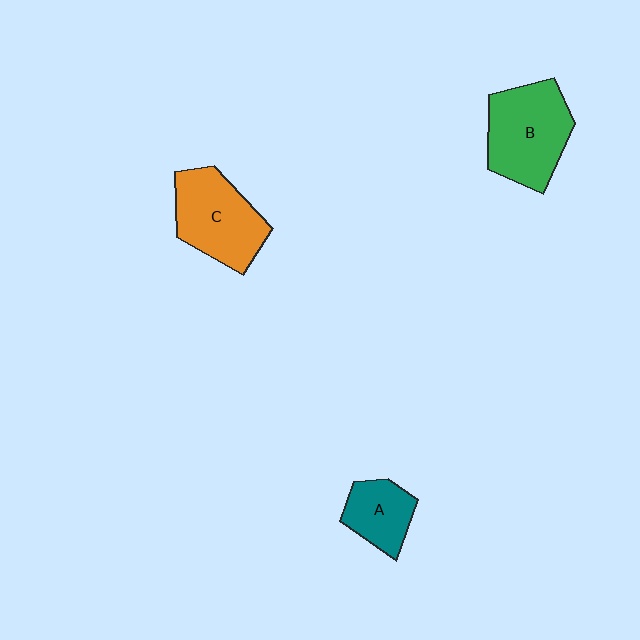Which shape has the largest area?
Shape B (green).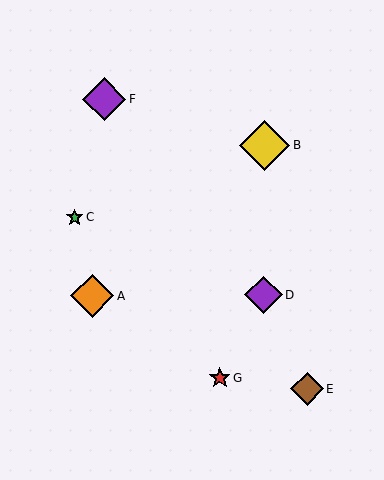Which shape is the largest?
The yellow diamond (labeled B) is the largest.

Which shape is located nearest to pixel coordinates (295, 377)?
The brown diamond (labeled E) at (307, 389) is nearest to that location.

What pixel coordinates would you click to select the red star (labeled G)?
Click at (220, 378) to select the red star G.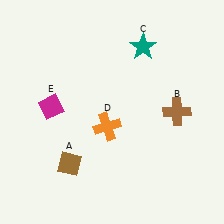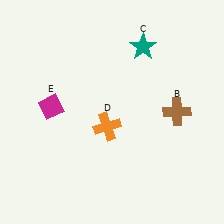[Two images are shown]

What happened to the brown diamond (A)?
The brown diamond (A) was removed in Image 2. It was in the bottom-left area of Image 1.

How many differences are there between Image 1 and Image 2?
There is 1 difference between the two images.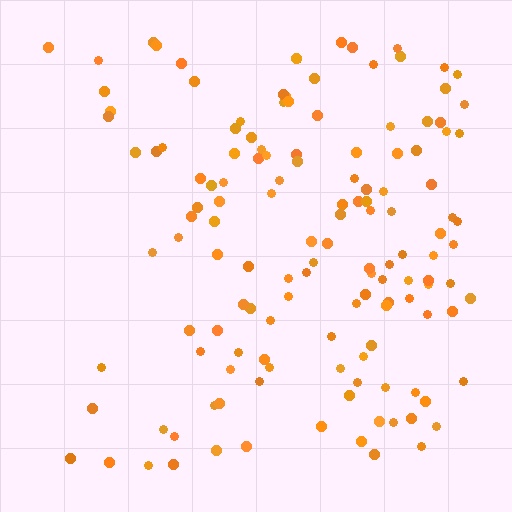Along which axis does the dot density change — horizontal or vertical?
Horizontal.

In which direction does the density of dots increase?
From left to right, with the right side densest.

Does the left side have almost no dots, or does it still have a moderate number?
Still a moderate number, just noticeably fewer than the right.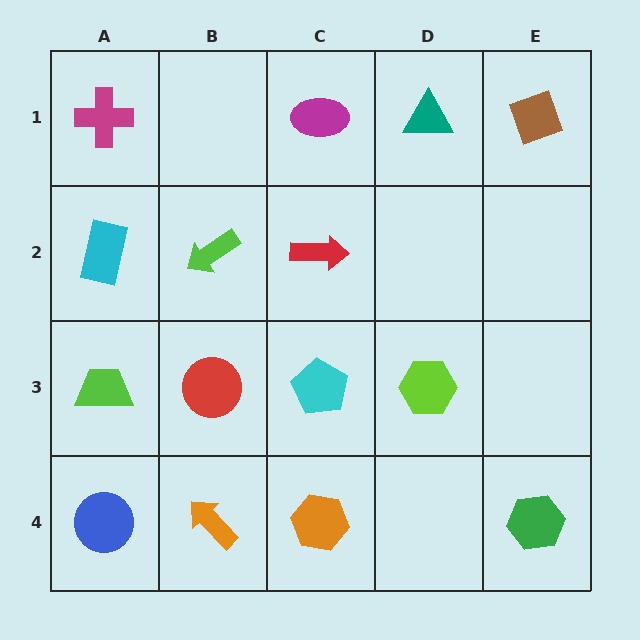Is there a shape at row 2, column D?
No, that cell is empty.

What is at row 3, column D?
A lime hexagon.